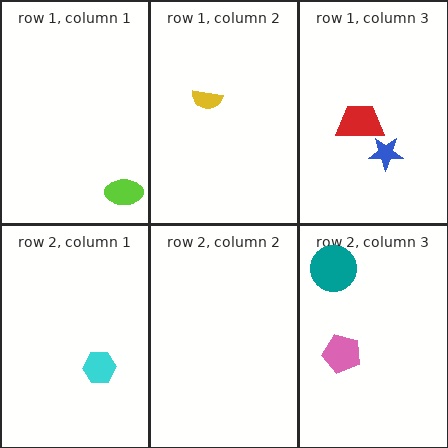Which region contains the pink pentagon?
The row 2, column 3 region.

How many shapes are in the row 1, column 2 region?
1.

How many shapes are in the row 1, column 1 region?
1.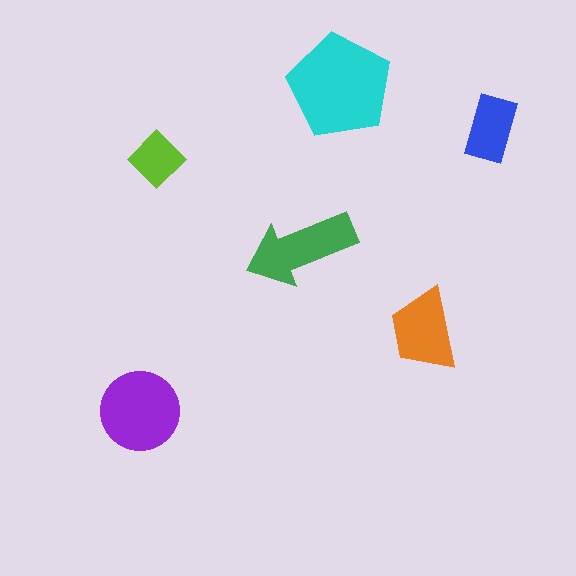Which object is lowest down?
The purple circle is bottommost.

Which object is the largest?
The cyan pentagon.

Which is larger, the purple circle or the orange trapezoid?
The purple circle.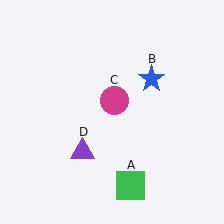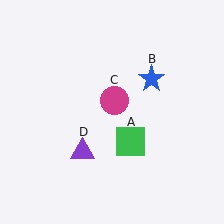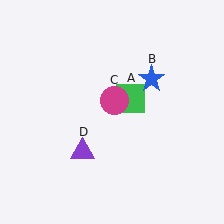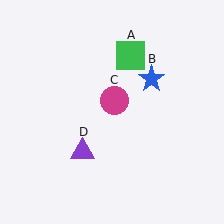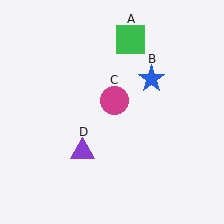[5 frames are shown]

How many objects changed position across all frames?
1 object changed position: green square (object A).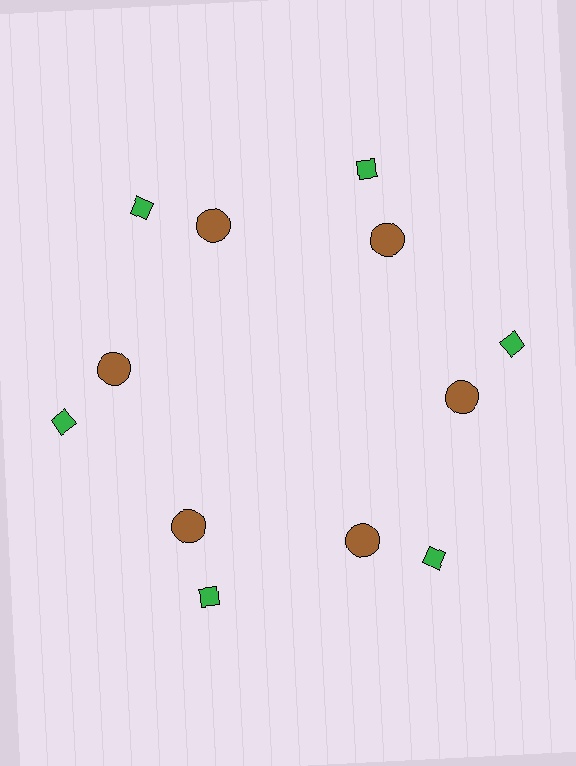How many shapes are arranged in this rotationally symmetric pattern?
There are 12 shapes, arranged in 6 groups of 2.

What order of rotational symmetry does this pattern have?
This pattern has 6-fold rotational symmetry.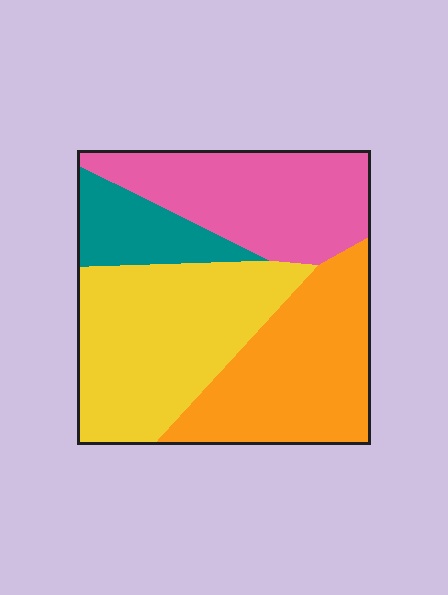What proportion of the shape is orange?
Orange takes up about one quarter (1/4) of the shape.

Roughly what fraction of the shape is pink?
Pink covers around 25% of the shape.